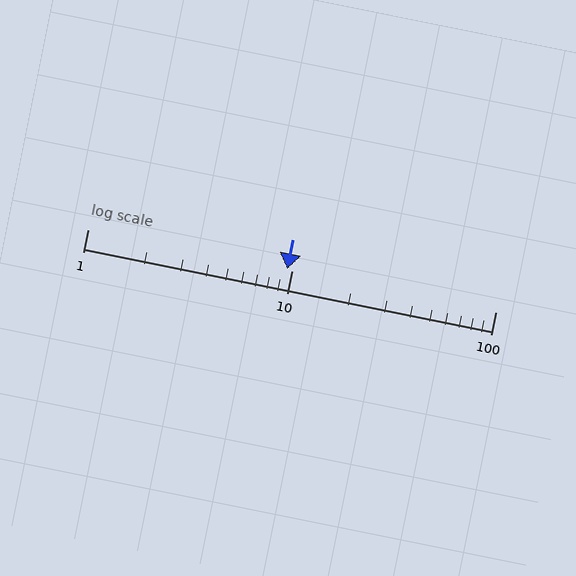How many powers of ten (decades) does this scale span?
The scale spans 2 decades, from 1 to 100.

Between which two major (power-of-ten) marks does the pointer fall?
The pointer is between 1 and 10.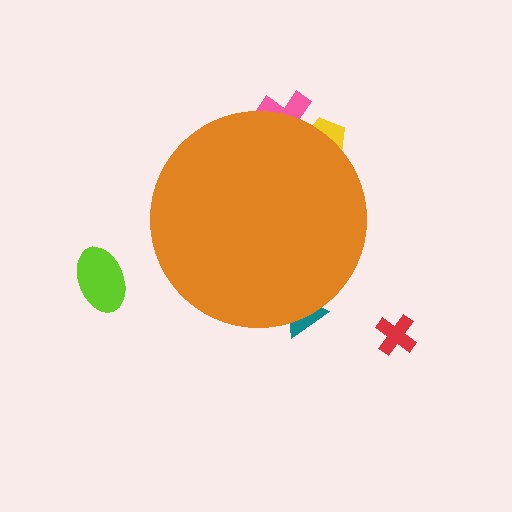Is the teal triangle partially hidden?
Yes, the teal triangle is partially hidden behind the orange circle.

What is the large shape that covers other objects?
An orange circle.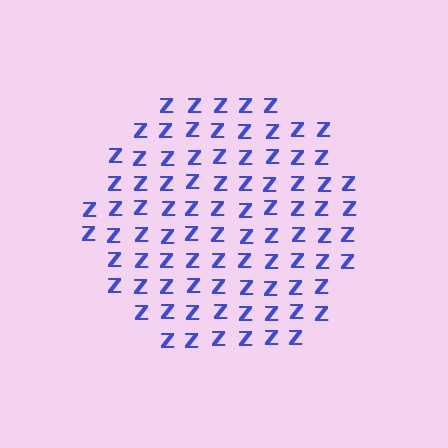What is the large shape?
The large shape is a circle.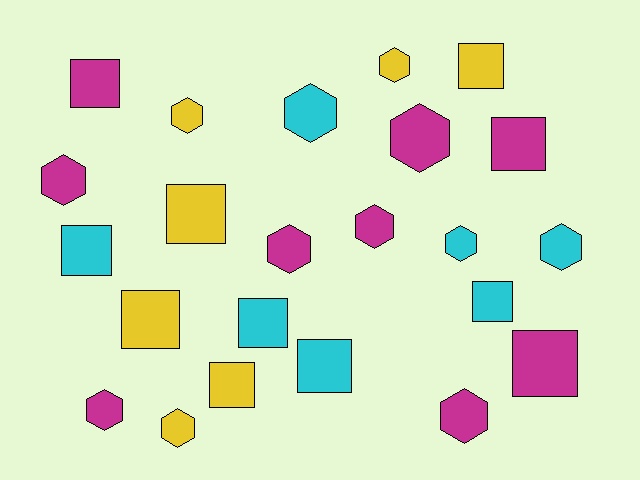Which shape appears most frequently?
Hexagon, with 12 objects.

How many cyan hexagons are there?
There are 3 cyan hexagons.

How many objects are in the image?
There are 23 objects.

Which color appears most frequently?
Magenta, with 9 objects.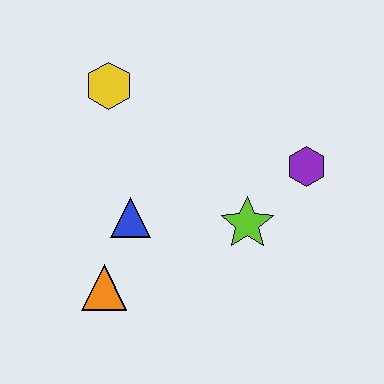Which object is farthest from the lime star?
The yellow hexagon is farthest from the lime star.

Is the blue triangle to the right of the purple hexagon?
No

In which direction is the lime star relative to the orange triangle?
The lime star is to the right of the orange triangle.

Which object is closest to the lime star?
The purple hexagon is closest to the lime star.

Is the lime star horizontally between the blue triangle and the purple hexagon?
Yes